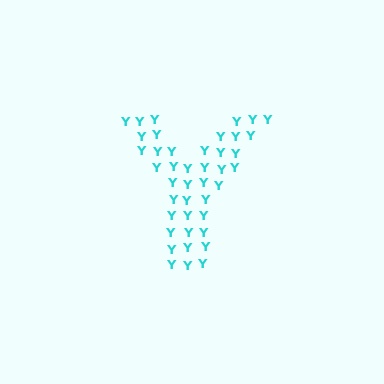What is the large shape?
The large shape is the letter Y.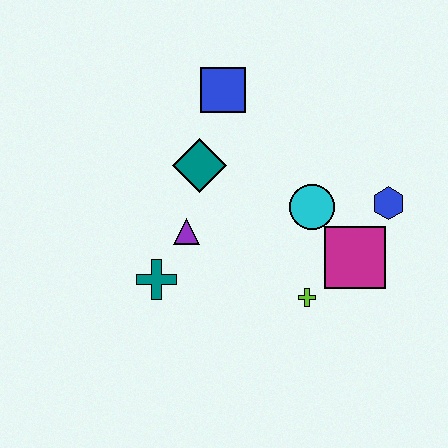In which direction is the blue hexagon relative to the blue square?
The blue hexagon is to the right of the blue square.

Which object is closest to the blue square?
The teal diamond is closest to the blue square.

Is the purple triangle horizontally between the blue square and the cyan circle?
No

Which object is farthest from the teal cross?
The blue hexagon is farthest from the teal cross.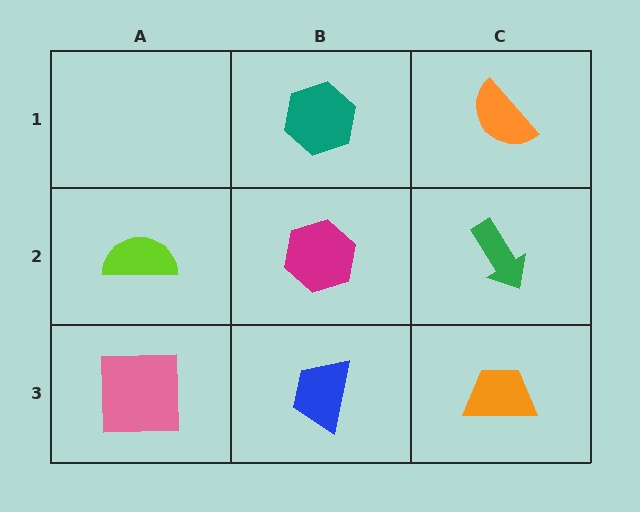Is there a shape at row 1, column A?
No, that cell is empty.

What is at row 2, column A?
A lime semicircle.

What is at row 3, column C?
An orange trapezoid.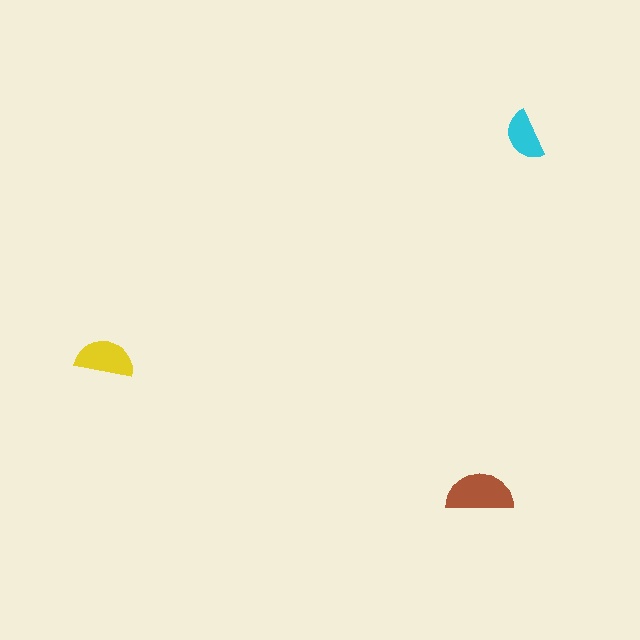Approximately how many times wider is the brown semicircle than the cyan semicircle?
About 1.5 times wider.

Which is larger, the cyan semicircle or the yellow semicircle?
The yellow one.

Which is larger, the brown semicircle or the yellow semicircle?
The brown one.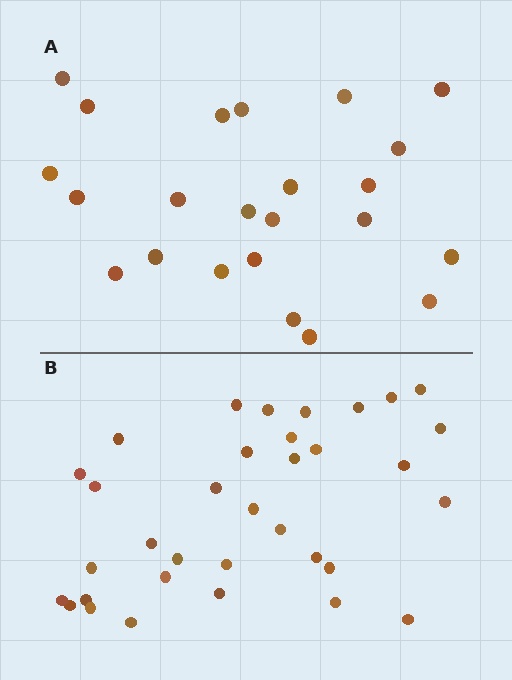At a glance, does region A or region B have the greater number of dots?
Region B (the bottom region) has more dots.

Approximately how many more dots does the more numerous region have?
Region B has roughly 12 or so more dots than region A.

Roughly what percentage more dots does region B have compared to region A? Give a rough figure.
About 50% more.